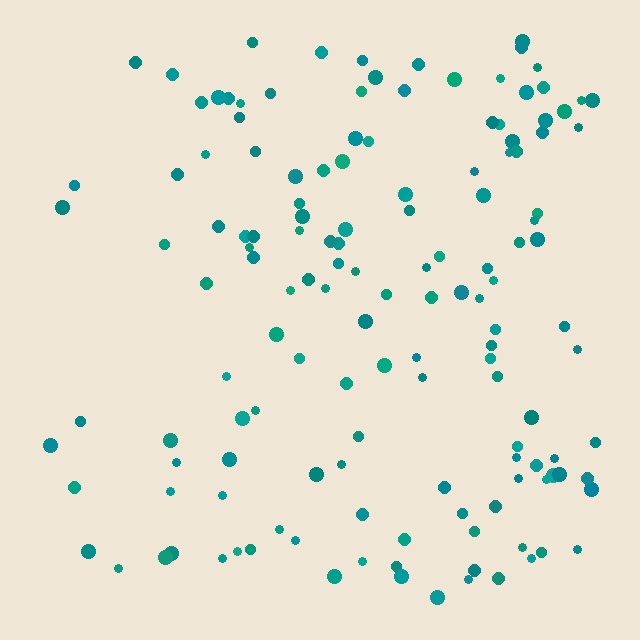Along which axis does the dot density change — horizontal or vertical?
Horizontal.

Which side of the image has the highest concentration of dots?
The right.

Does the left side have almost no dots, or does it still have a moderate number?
Still a moderate number, just noticeably fewer than the right.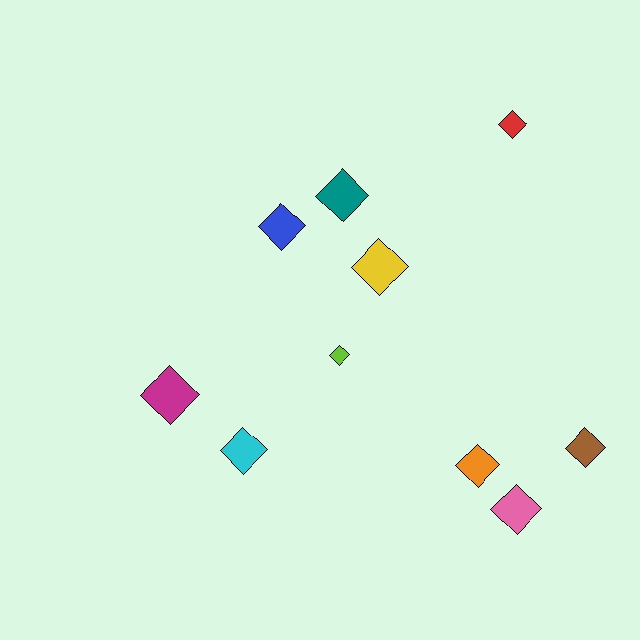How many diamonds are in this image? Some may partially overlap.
There are 10 diamonds.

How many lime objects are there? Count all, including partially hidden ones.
There is 1 lime object.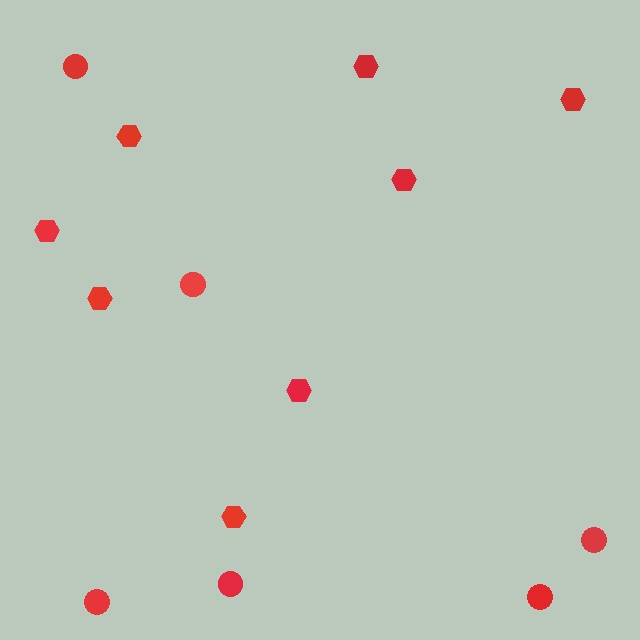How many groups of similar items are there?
There are 2 groups: one group of hexagons (8) and one group of circles (6).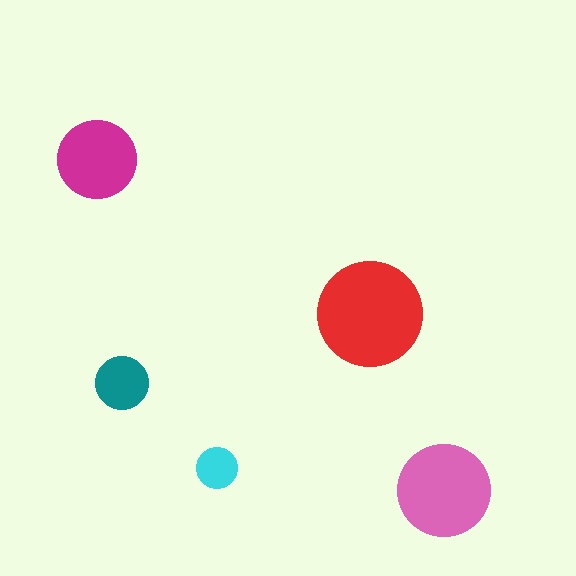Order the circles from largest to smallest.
the red one, the pink one, the magenta one, the teal one, the cyan one.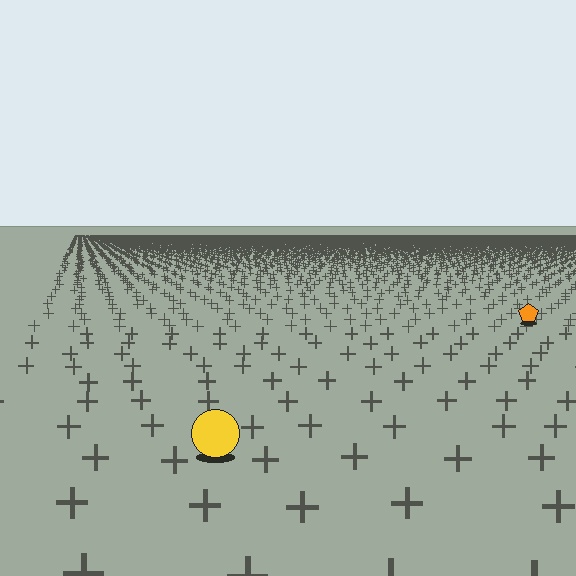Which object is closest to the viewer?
The yellow circle is closest. The texture marks near it are larger and more spread out.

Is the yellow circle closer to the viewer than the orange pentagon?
Yes. The yellow circle is closer — you can tell from the texture gradient: the ground texture is coarser near it.